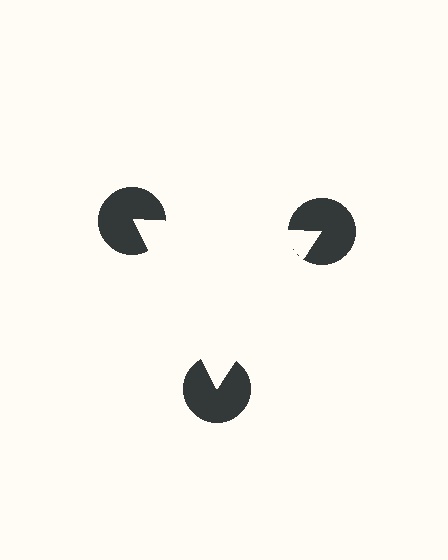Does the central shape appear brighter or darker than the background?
It typically appears slightly brighter than the background, even though no actual brightness change is drawn.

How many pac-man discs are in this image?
There are 3 — one at each vertex of the illusory triangle.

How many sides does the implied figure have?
3 sides.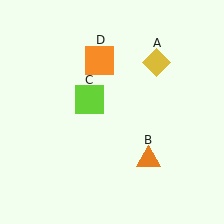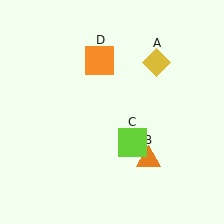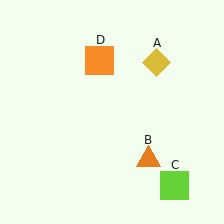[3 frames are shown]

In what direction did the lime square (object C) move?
The lime square (object C) moved down and to the right.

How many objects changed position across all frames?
1 object changed position: lime square (object C).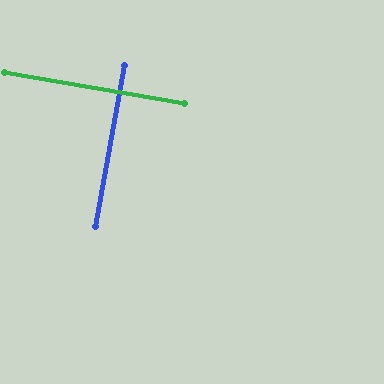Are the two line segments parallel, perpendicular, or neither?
Perpendicular — they meet at approximately 90°.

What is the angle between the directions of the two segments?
Approximately 90 degrees.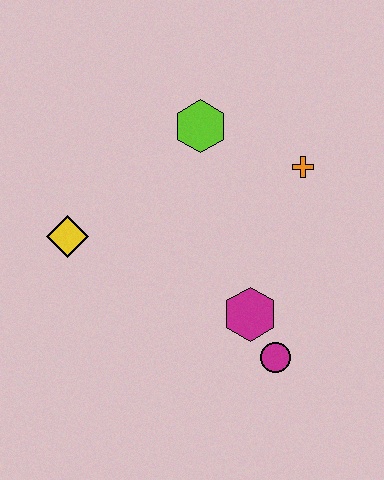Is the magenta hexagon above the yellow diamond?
No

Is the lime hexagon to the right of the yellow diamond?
Yes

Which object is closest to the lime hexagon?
The orange cross is closest to the lime hexagon.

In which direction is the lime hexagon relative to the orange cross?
The lime hexagon is to the left of the orange cross.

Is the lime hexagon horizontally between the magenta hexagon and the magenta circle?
No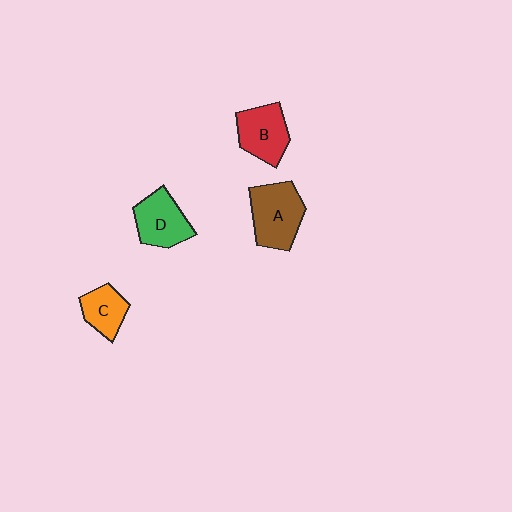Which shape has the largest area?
Shape A (brown).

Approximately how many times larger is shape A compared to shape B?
Approximately 1.2 times.